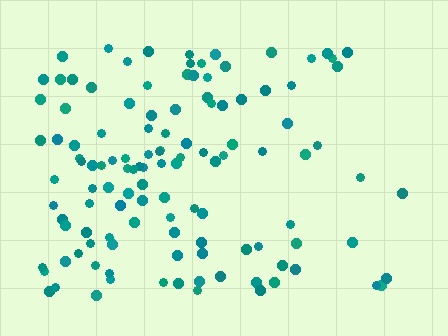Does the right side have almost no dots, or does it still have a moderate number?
Still a moderate number, just noticeably fewer than the left.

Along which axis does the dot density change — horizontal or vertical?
Horizontal.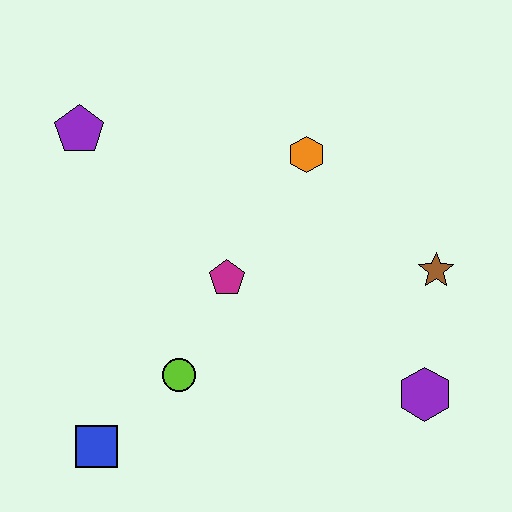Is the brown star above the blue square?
Yes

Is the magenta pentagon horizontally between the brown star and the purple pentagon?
Yes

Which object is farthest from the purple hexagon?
The purple pentagon is farthest from the purple hexagon.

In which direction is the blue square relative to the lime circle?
The blue square is to the left of the lime circle.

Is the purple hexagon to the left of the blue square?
No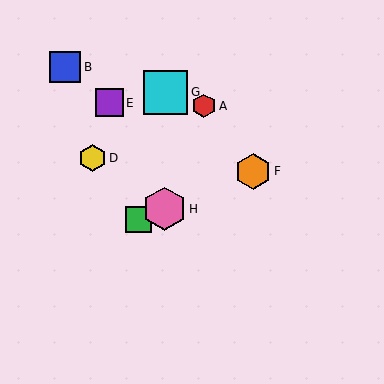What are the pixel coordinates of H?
Object H is at (164, 209).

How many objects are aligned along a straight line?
3 objects (C, F, H) are aligned along a straight line.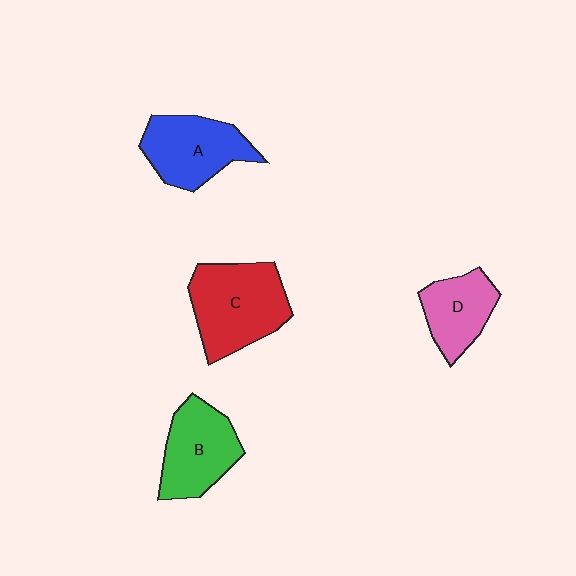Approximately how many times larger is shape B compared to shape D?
Approximately 1.3 times.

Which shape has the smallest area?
Shape D (pink).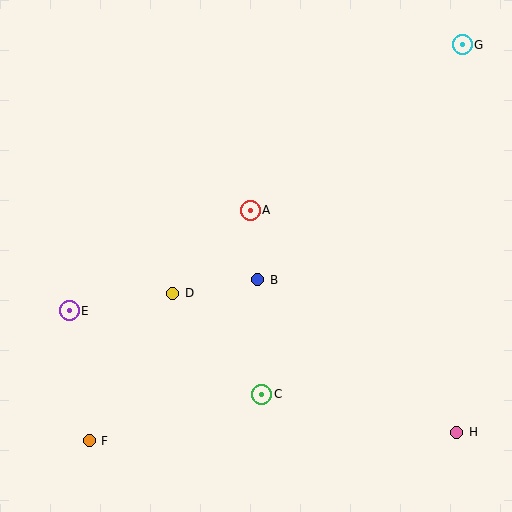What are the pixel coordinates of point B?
Point B is at (258, 280).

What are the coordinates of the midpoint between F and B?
The midpoint between F and B is at (174, 360).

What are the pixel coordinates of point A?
Point A is at (250, 210).